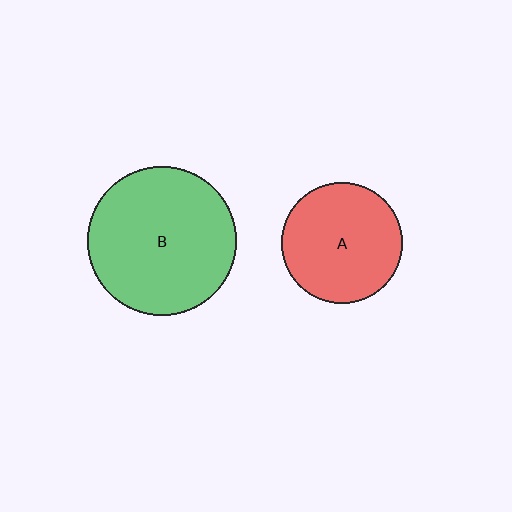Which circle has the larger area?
Circle B (green).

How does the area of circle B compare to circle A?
Approximately 1.5 times.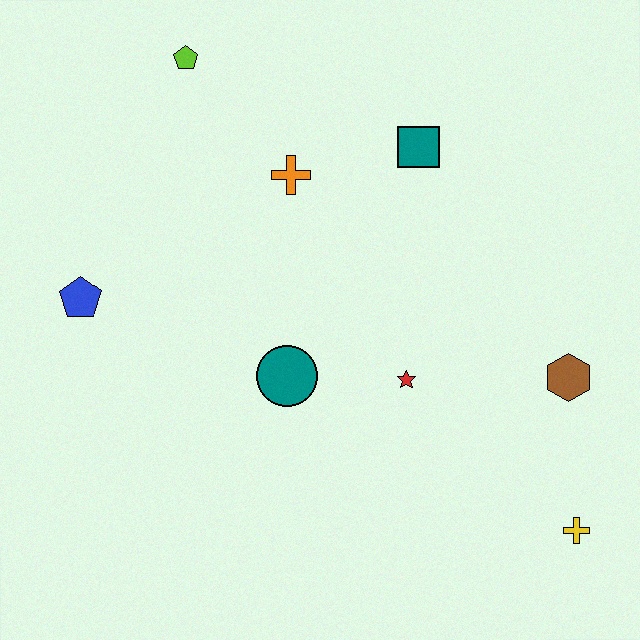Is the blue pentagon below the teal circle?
No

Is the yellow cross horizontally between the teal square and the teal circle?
No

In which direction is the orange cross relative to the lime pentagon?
The orange cross is below the lime pentagon.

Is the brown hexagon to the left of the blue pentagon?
No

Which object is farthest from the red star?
The lime pentagon is farthest from the red star.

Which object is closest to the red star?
The teal circle is closest to the red star.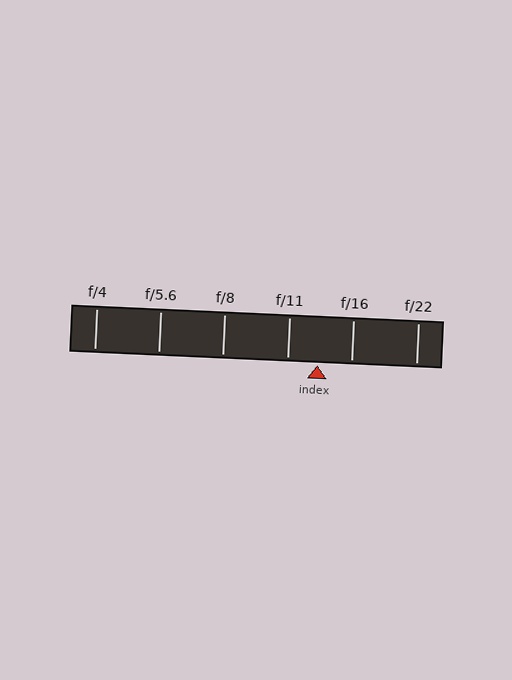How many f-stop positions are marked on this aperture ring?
There are 6 f-stop positions marked.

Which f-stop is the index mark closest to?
The index mark is closest to f/11.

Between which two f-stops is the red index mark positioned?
The index mark is between f/11 and f/16.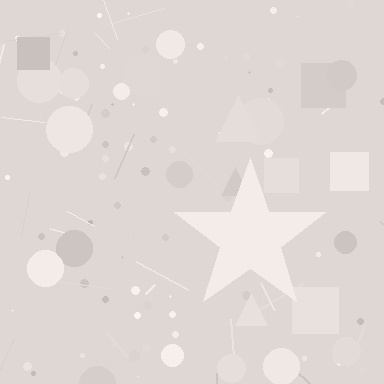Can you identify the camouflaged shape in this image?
The camouflaged shape is a star.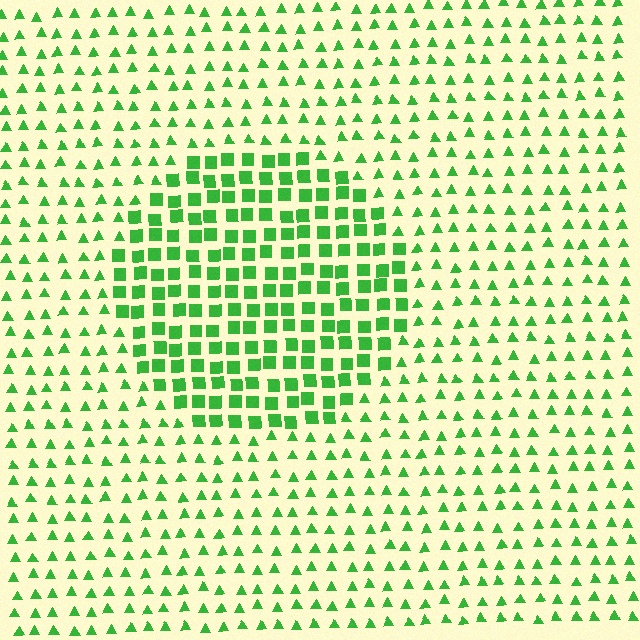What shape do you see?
I see a circle.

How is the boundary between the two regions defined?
The boundary is defined by a change in element shape: squares inside vs. triangles outside. All elements share the same color and spacing.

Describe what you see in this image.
The image is filled with small green elements arranged in a uniform grid. A circle-shaped region contains squares, while the surrounding area contains triangles. The boundary is defined purely by the change in element shape.